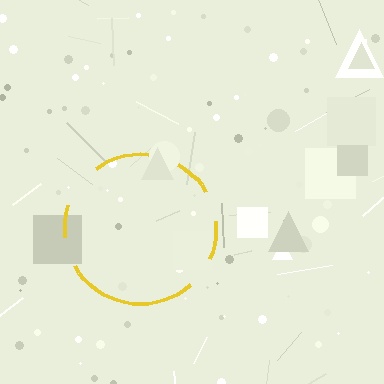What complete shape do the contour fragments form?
The contour fragments form a circle.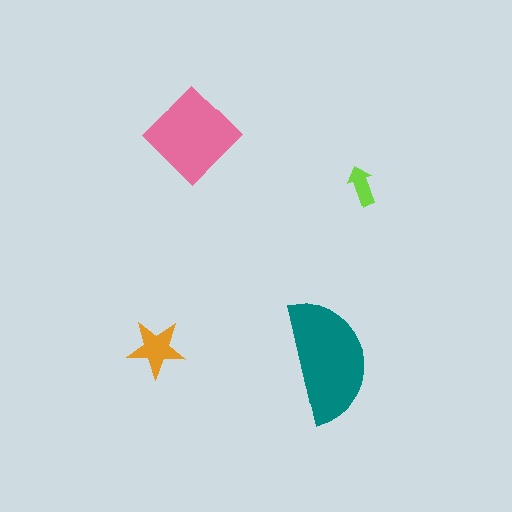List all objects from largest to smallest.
The teal semicircle, the pink diamond, the orange star, the lime arrow.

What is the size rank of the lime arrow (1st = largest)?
4th.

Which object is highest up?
The pink diamond is topmost.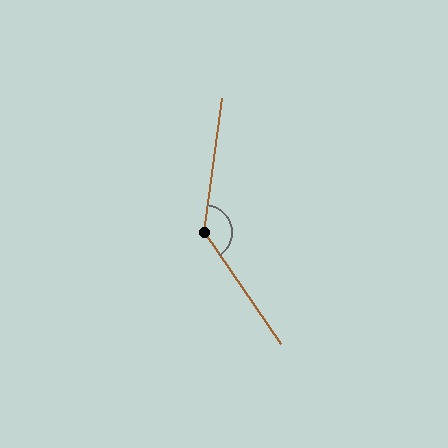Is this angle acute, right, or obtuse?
It is obtuse.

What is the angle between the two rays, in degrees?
Approximately 138 degrees.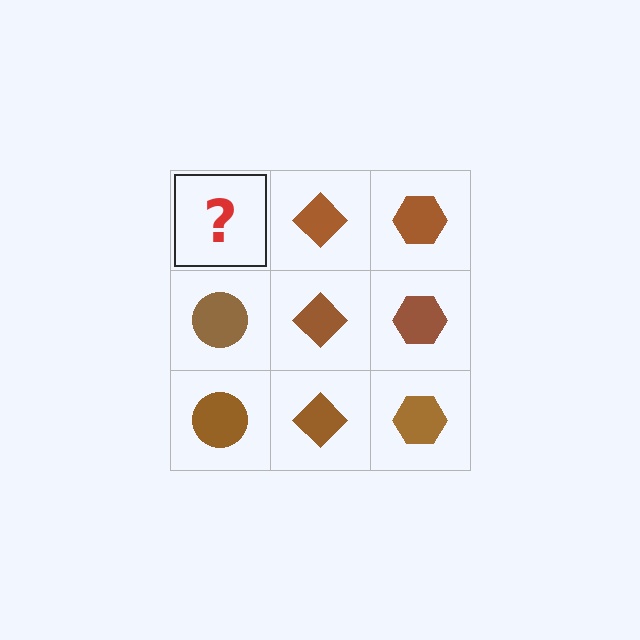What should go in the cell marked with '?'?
The missing cell should contain a brown circle.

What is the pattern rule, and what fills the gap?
The rule is that each column has a consistent shape. The gap should be filled with a brown circle.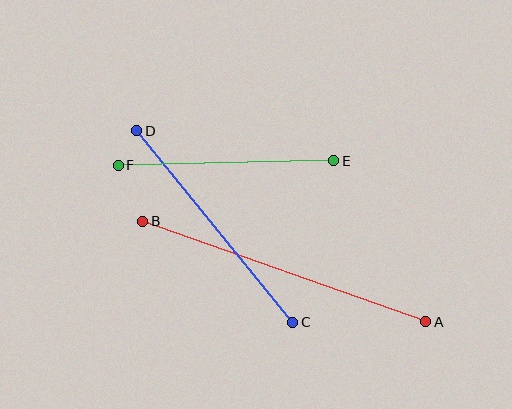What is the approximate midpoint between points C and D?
The midpoint is at approximately (215, 227) pixels.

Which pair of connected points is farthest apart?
Points A and B are farthest apart.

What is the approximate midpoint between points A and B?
The midpoint is at approximately (284, 272) pixels.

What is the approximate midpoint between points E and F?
The midpoint is at approximately (226, 163) pixels.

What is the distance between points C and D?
The distance is approximately 247 pixels.